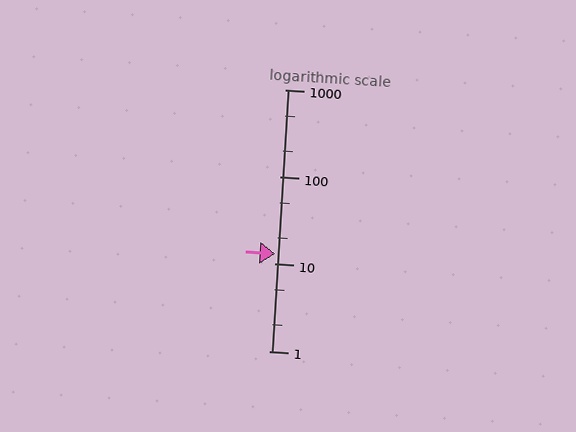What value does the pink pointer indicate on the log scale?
The pointer indicates approximately 13.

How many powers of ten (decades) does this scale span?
The scale spans 3 decades, from 1 to 1000.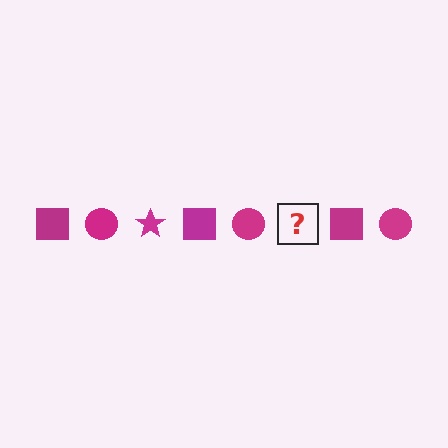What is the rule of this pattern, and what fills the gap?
The rule is that the pattern cycles through square, circle, star shapes in magenta. The gap should be filled with a magenta star.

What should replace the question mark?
The question mark should be replaced with a magenta star.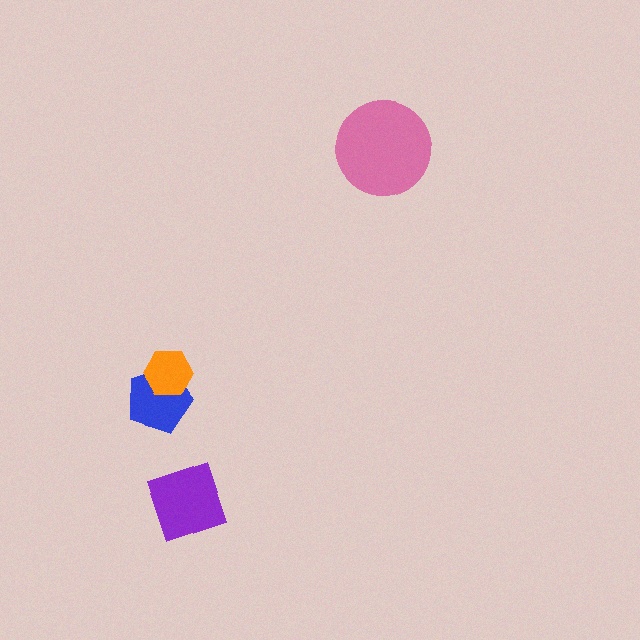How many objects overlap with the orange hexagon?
1 object overlaps with the orange hexagon.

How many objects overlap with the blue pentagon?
1 object overlaps with the blue pentagon.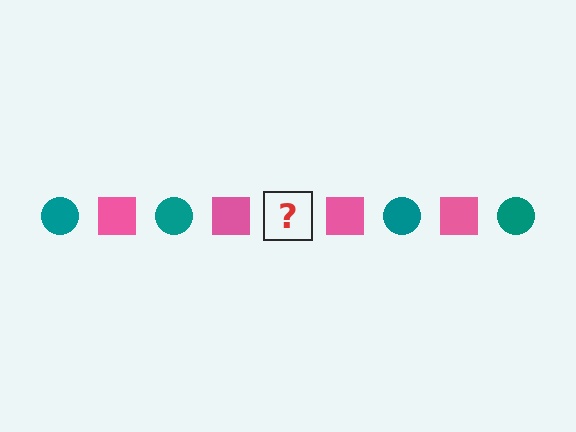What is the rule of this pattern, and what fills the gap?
The rule is that the pattern alternates between teal circle and pink square. The gap should be filled with a teal circle.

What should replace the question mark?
The question mark should be replaced with a teal circle.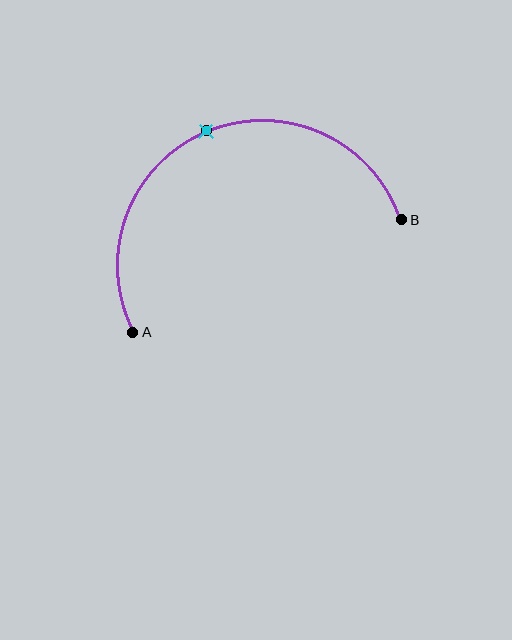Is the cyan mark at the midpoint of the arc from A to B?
Yes. The cyan mark lies on the arc at equal arc-length from both A and B — it is the arc midpoint.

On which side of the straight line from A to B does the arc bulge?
The arc bulges above the straight line connecting A and B.